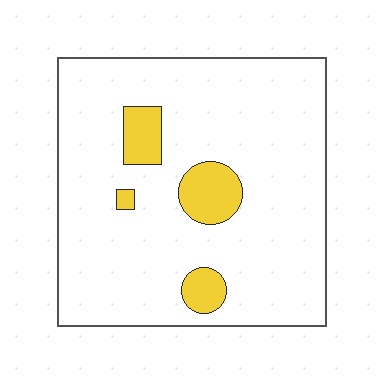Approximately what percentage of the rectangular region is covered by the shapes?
Approximately 10%.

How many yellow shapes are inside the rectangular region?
4.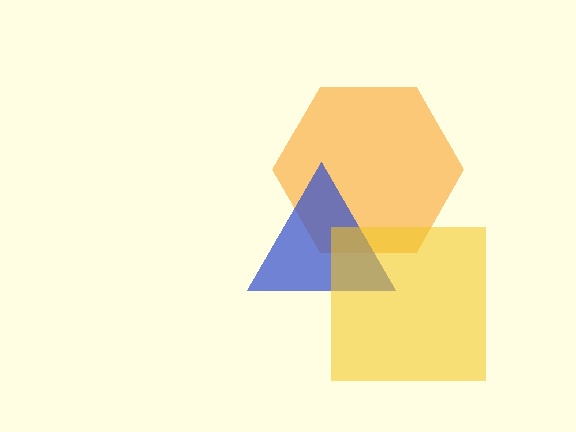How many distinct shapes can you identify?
There are 3 distinct shapes: an orange hexagon, a blue triangle, a yellow square.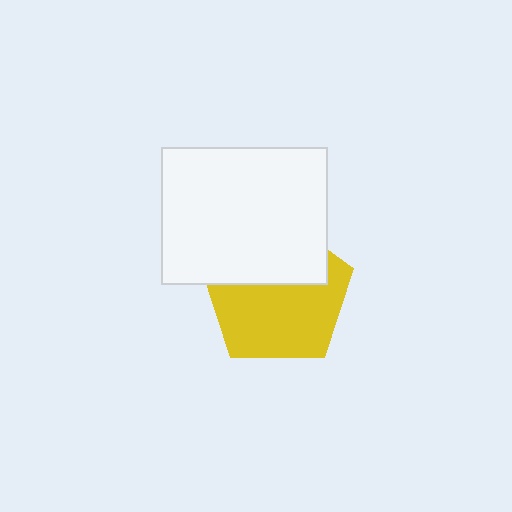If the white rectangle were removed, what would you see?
You would see the complete yellow pentagon.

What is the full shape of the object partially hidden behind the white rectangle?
The partially hidden object is a yellow pentagon.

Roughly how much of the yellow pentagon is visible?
About half of it is visible (roughly 60%).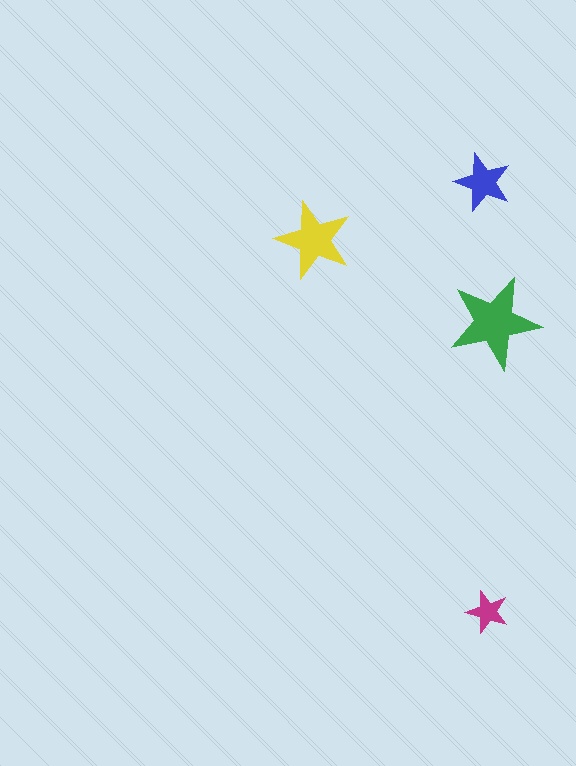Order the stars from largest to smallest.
the green one, the yellow one, the blue one, the magenta one.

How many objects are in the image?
There are 4 objects in the image.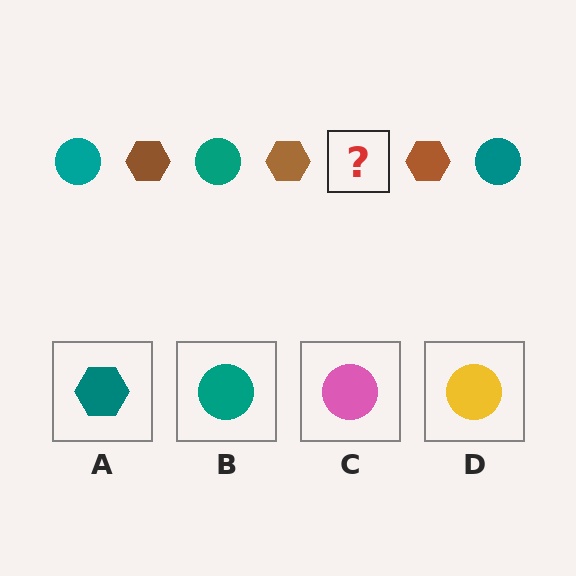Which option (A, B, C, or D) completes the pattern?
B.